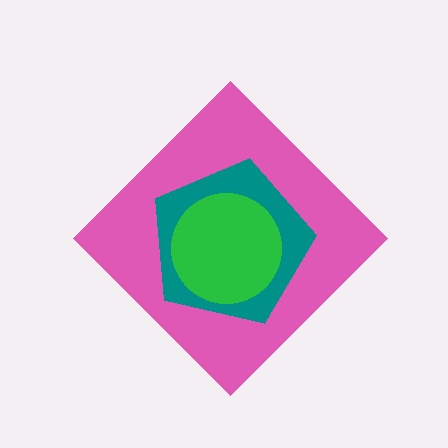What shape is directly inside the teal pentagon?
The green circle.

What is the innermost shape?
The green circle.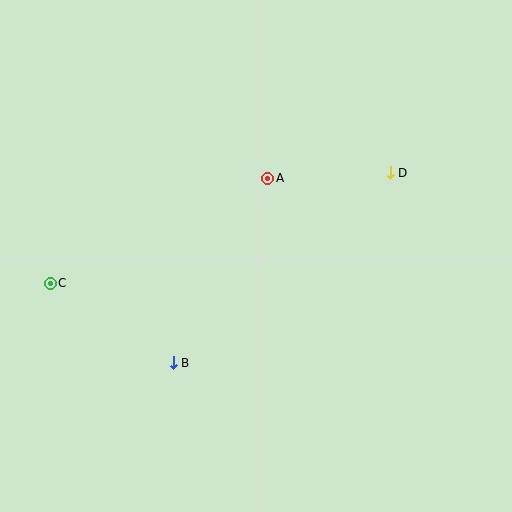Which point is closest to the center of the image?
Point A at (268, 178) is closest to the center.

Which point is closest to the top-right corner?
Point D is closest to the top-right corner.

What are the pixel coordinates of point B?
Point B is at (173, 363).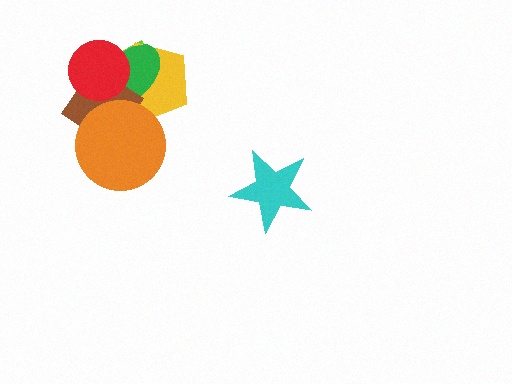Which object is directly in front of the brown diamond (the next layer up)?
The orange circle is directly in front of the brown diamond.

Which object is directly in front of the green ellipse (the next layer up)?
The brown diamond is directly in front of the green ellipse.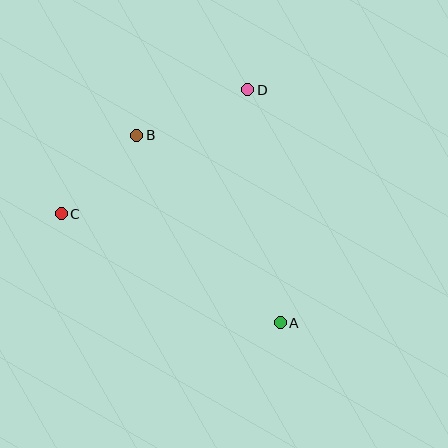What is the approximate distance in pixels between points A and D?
The distance between A and D is approximately 235 pixels.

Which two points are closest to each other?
Points B and C are closest to each other.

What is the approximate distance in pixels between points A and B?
The distance between A and B is approximately 236 pixels.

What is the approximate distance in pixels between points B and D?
The distance between B and D is approximately 120 pixels.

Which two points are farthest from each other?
Points A and C are farthest from each other.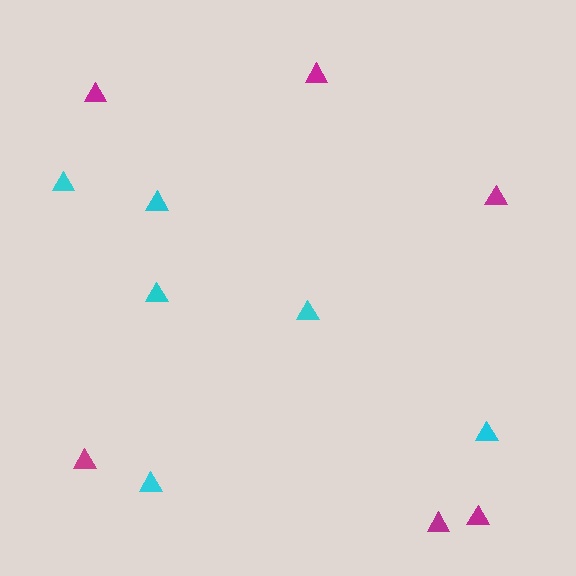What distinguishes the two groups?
There are 2 groups: one group of magenta triangles (6) and one group of cyan triangles (6).